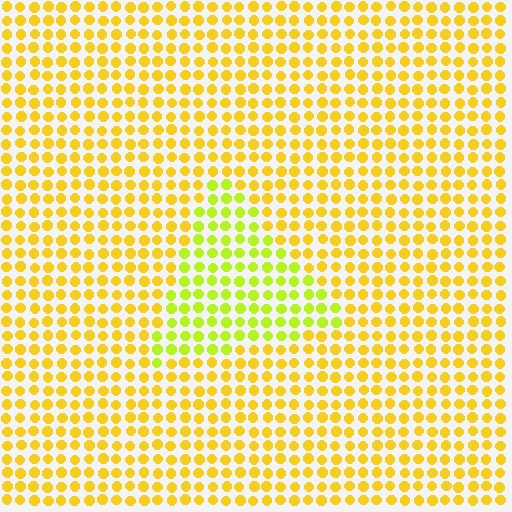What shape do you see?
I see a triangle.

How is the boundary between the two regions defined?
The boundary is defined purely by a slight shift in hue (about 29 degrees). Spacing, size, and orientation are identical on both sides.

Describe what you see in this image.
The image is filled with small yellow elements in a uniform arrangement. A triangle-shaped region is visible where the elements are tinted to a slightly different hue, forming a subtle color boundary.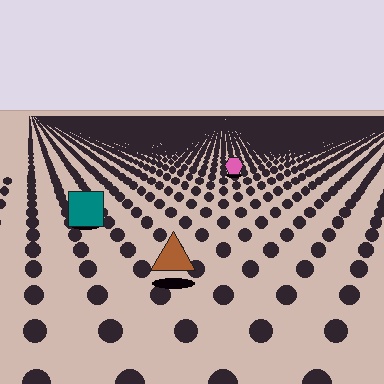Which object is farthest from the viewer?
The pink hexagon is farthest from the viewer. It appears smaller and the ground texture around it is denser.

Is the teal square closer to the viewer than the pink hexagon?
Yes. The teal square is closer — you can tell from the texture gradient: the ground texture is coarser near it.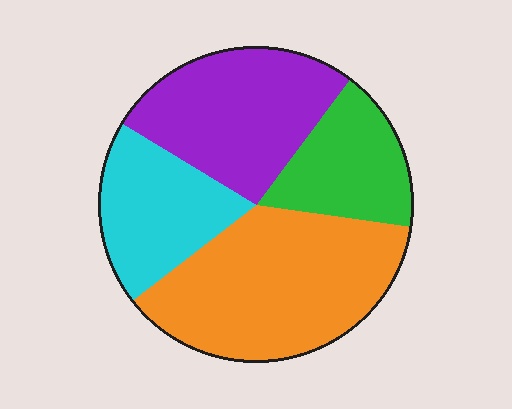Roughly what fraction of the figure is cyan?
Cyan takes up between a sixth and a third of the figure.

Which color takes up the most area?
Orange, at roughly 35%.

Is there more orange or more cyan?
Orange.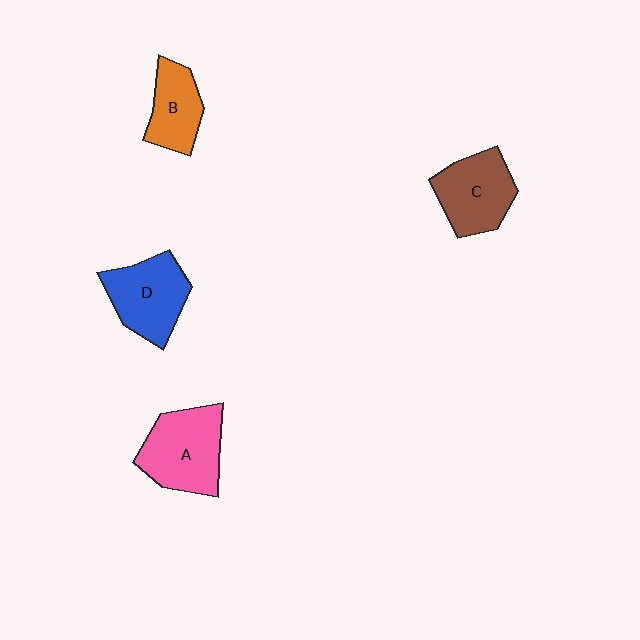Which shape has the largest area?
Shape A (pink).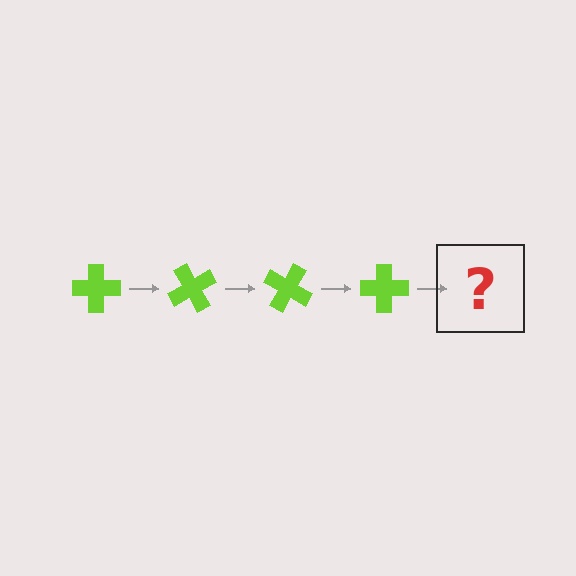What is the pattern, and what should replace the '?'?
The pattern is that the cross rotates 60 degrees each step. The '?' should be a lime cross rotated 240 degrees.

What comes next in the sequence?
The next element should be a lime cross rotated 240 degrees.